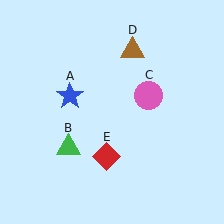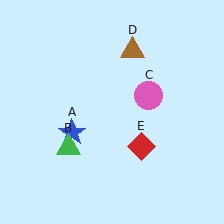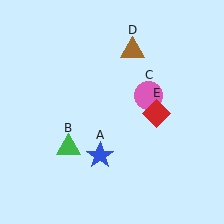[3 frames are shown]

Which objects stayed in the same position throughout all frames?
Green triangle (object B) and pink circle (object C) and brown triangle (object D) remained stationary.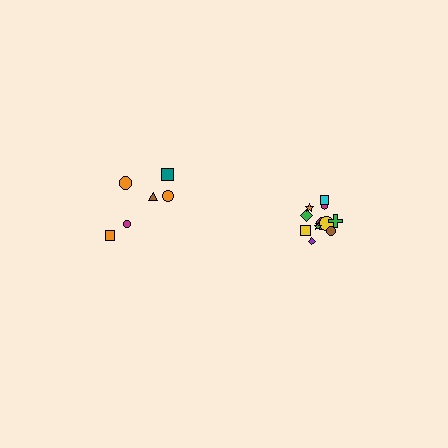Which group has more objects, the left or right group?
The right group.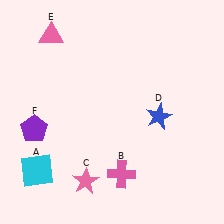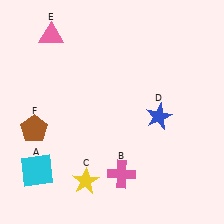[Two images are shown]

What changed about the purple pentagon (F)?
In Image 1, F is purple. In Image 2, it changed to brown.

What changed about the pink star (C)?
In Image 1, C is pink. In Image 2, it changed to yellow.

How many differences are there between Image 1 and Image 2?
There are 2 differences between the two images.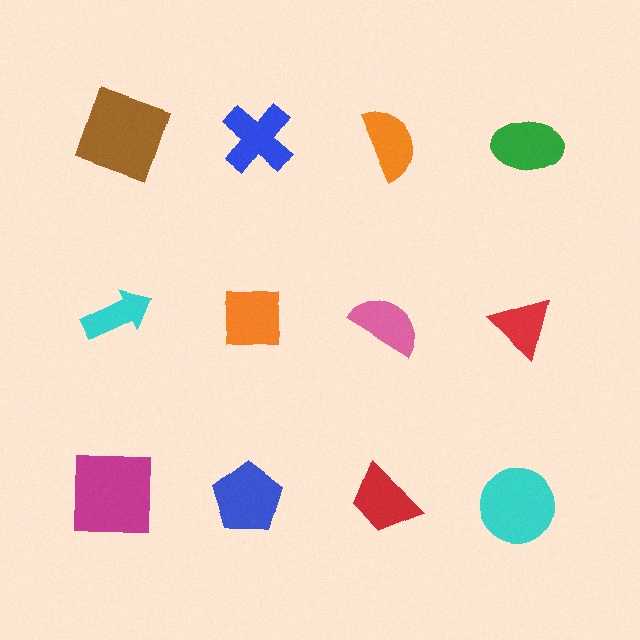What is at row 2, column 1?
A cyan arrow.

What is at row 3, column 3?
A red trapezoid.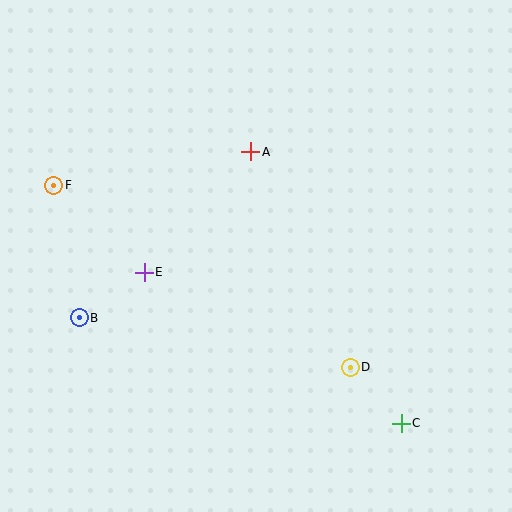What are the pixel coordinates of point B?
Point B is at (79, 318).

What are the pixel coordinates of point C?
Point C is at (401, 423).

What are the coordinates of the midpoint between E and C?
The midpoint between E and C is at (273, 348).